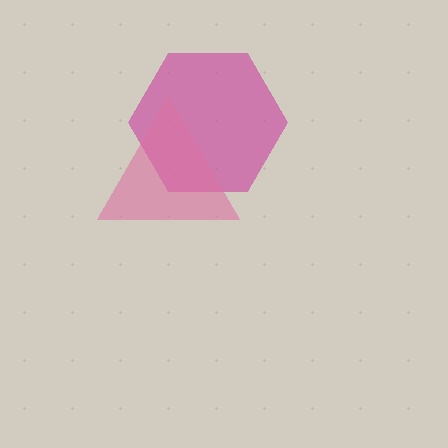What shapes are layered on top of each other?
The layered shapes are: a magenta hexagon, a pink triangle.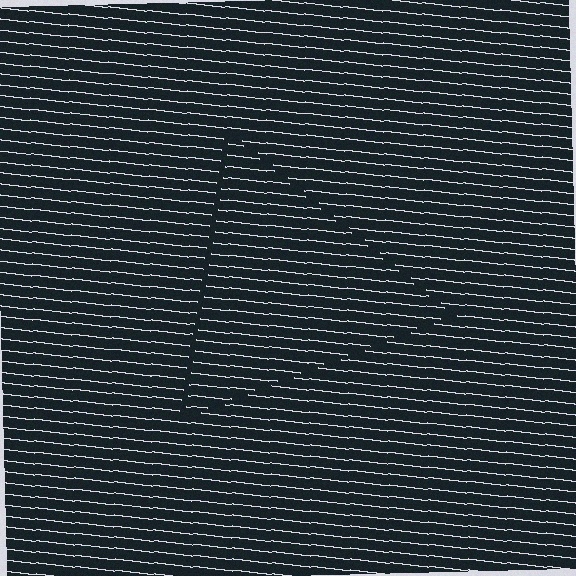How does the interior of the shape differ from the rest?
The interior of the shape contains the same grating, shifted by half a period — the contour is defined by the phase discontinuity where line-ends from the inner and outer gratings abut.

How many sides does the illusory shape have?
3 sides — the line-ends trace a triangle.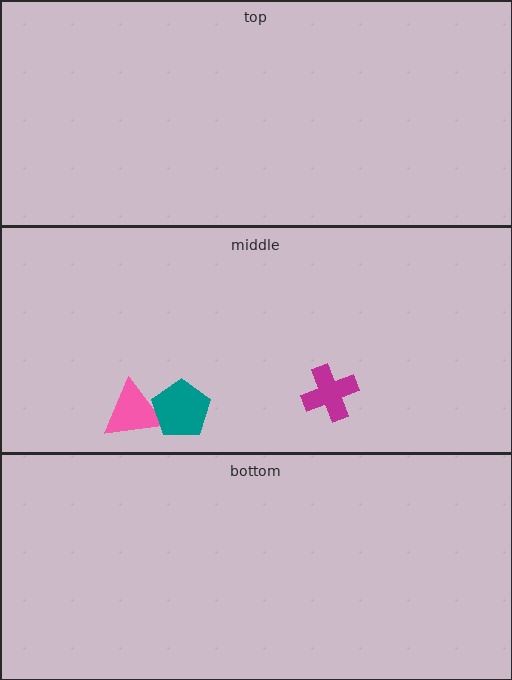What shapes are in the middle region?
The magenta cross, the pink triangle, the teal pentagon.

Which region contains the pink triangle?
The middle region.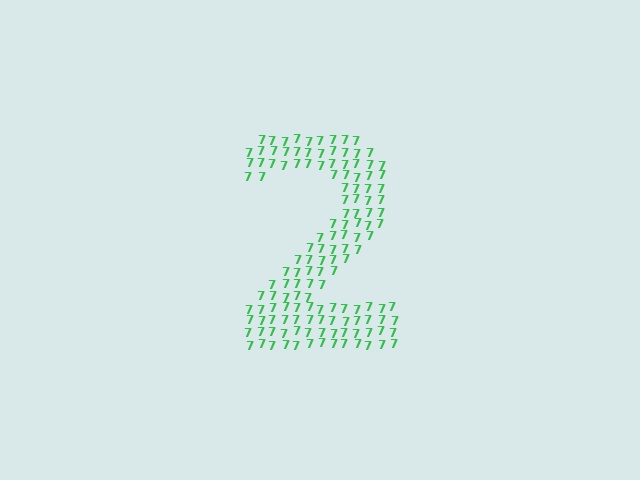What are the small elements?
The small elements are digit 7's.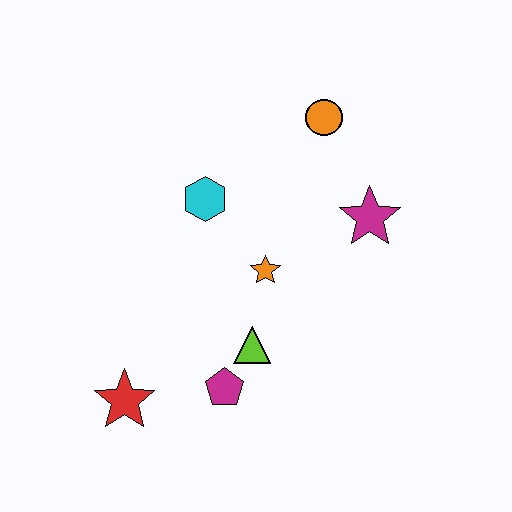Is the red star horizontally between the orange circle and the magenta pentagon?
No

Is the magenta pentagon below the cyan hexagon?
Yes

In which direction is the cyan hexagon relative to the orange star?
The cyan hexagon is above the orange star.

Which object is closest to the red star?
The magenta pentagon is closest to the red star.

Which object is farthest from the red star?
The orange circle is farthest from the red star.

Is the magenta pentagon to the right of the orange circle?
No